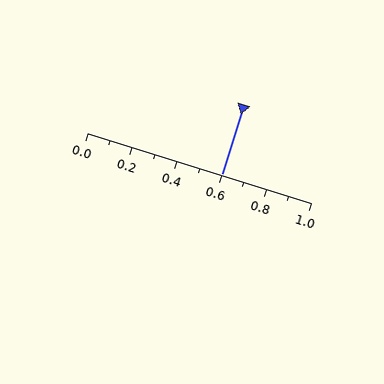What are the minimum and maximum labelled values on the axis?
The axis runs from 0.0 to 1.0.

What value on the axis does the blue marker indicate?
The marker indicates approximately 0.6.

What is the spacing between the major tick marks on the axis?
The major ticks are spaced 0.2 apart.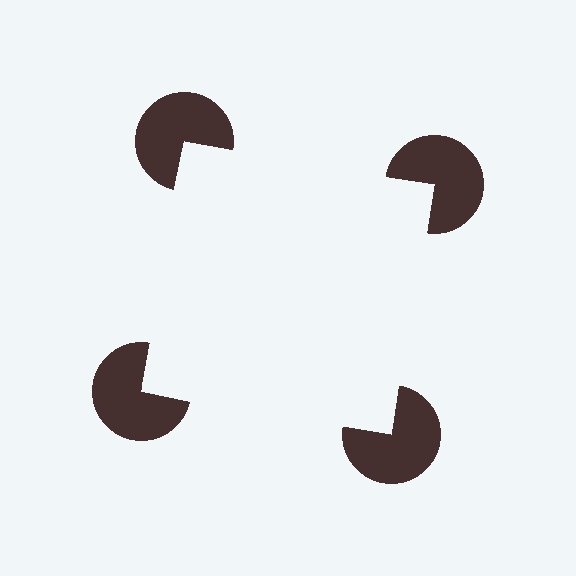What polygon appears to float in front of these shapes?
An illusory square — its edges are inferred from the aligned wedge cuts in the pac-man discs, not physically drawn.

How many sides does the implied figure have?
4 sides.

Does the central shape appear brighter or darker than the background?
It typically appears slightly brighter than the background, even though no actual brightness change is drawn.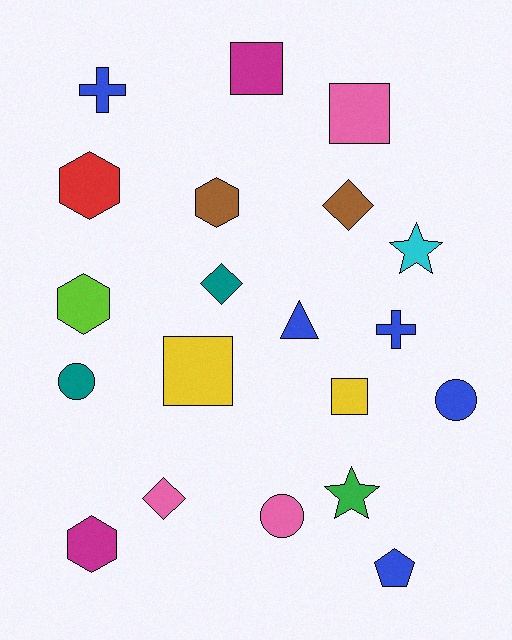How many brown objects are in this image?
There are 2 brown objects.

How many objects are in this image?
There are 20 objects.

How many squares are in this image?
There are 4 squares.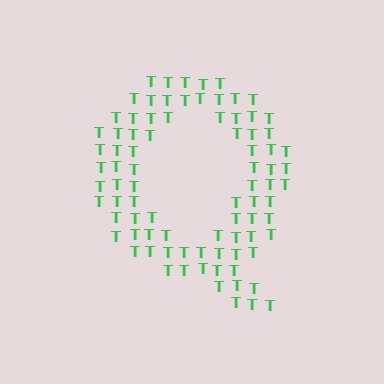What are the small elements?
The small elements are letter T's.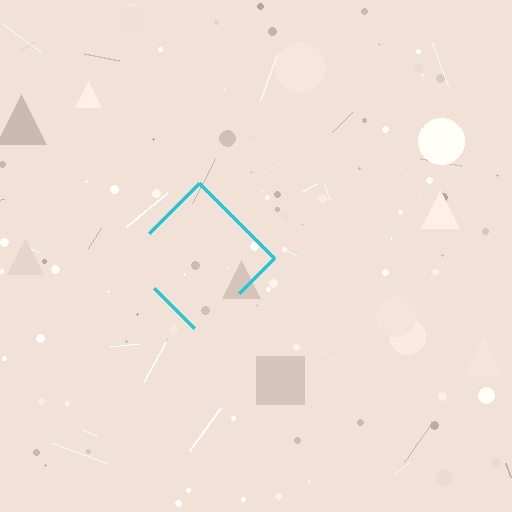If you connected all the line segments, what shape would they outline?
They would outline a diamond.